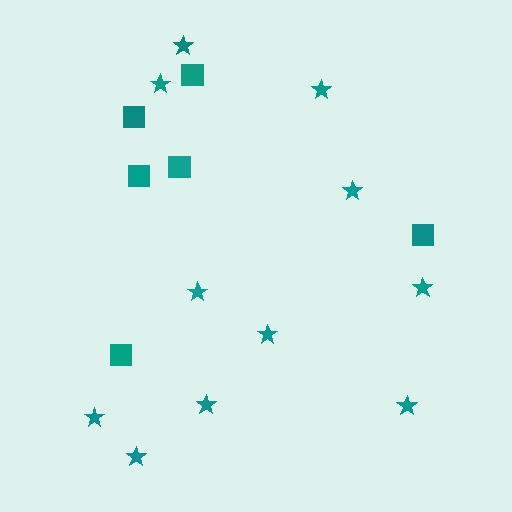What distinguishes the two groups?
There are 2 groups: one group of squares (6) and one group of stars (11).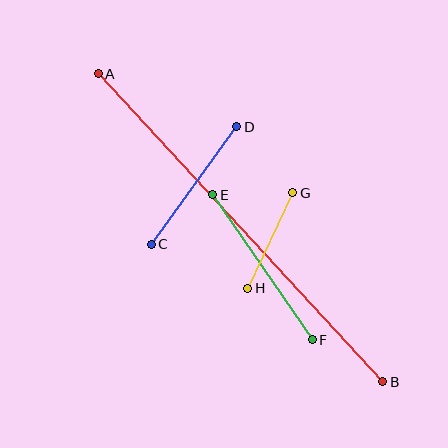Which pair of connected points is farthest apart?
Points A and B are farthest apart.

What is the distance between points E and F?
The distance is approximately 176 pixels.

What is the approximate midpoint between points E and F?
The midpoint is at approximately (262, 267) pixels.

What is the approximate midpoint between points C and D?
The midpoint is at approximately (194, 186) pixels.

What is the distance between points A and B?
The distance is approximately 419 pixels.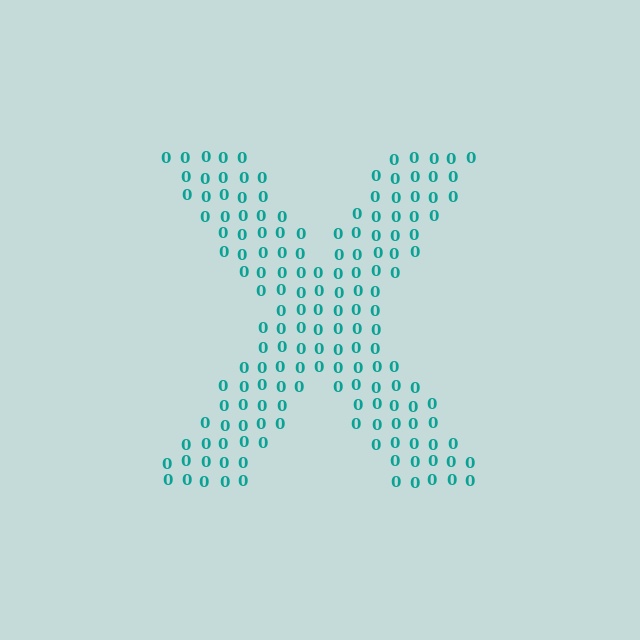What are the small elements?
The small elements are digit 0's.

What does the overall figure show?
The overall figure shows the letter X.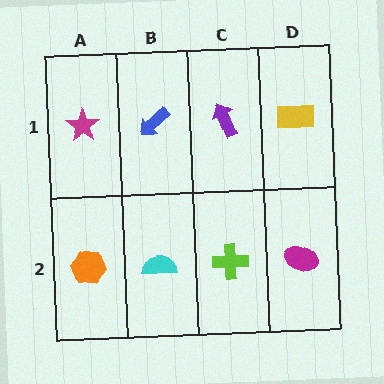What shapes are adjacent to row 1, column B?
A cyan semicircle (row 2, column B), a magenta star (row 1, column A), a purple arrow (row 1, column C).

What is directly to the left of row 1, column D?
A purple arrow.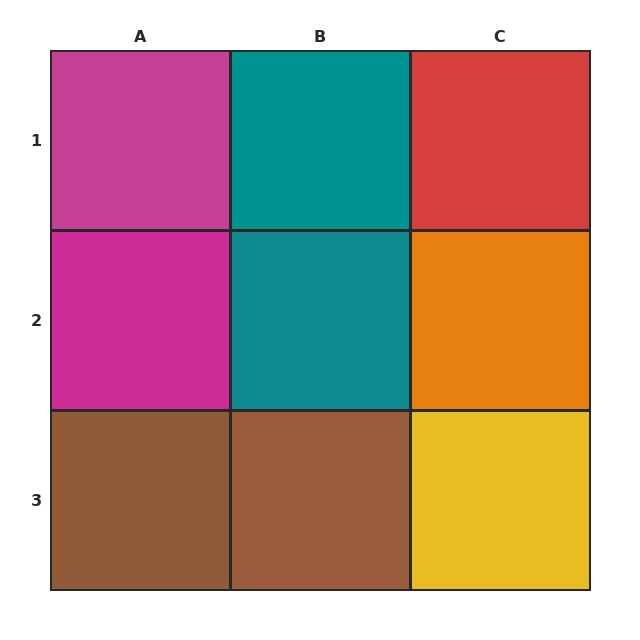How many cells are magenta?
2 cells are magenta.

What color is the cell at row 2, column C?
Orange.